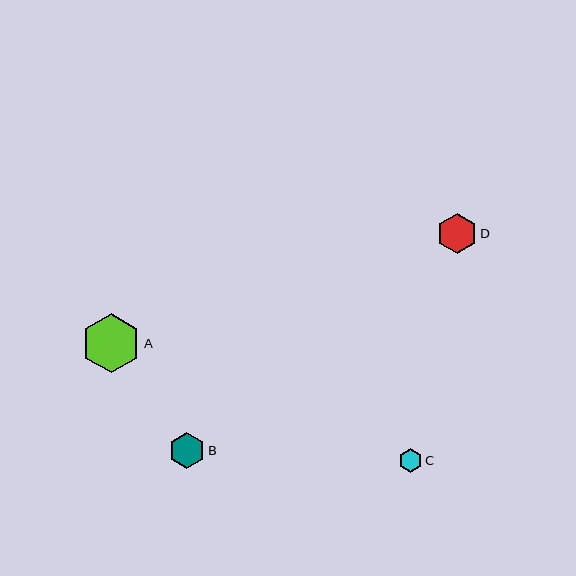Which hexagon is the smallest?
Hexagon C is the smallest with a size of approximately 24 pixels.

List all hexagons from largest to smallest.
From largest to smallest: A, D, B, C.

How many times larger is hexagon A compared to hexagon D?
Hexagon A is approximately 1.5 times the size of hexagon D.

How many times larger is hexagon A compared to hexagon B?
Hexagon A is approximately 1.7 times the size of hexagon B.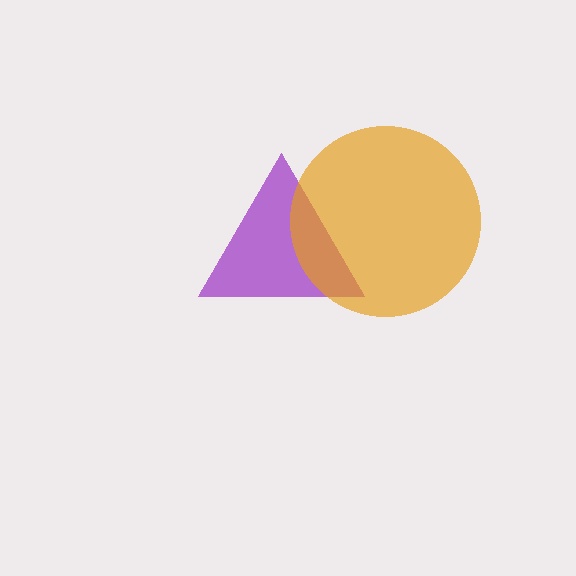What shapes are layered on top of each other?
The layered shapes are: a purple triangle, an orange circle.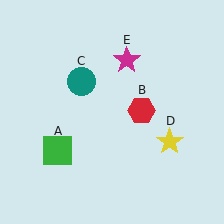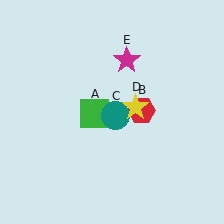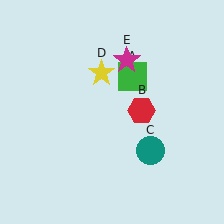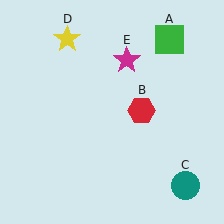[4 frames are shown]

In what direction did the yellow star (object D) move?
The yellow star (object D) moved up and to the left.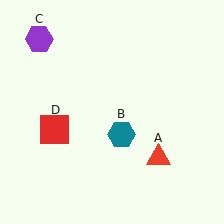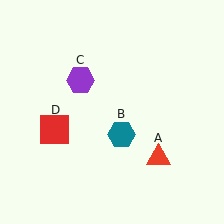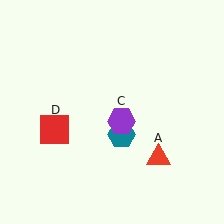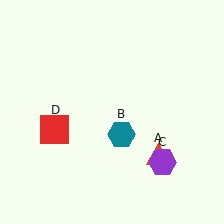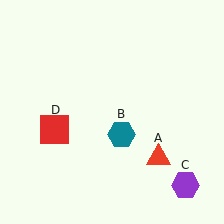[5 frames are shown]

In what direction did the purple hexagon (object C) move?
The purple hexagon (object C) moved down and to the right.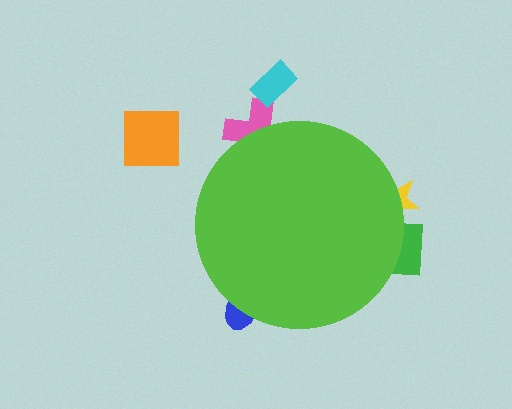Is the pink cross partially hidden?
Yes, the pink cross is partially hidden behind the lime circle.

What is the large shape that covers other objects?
A lime circle.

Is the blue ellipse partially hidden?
Yes, the blue ellipse is partially hidden behind the lime circle.